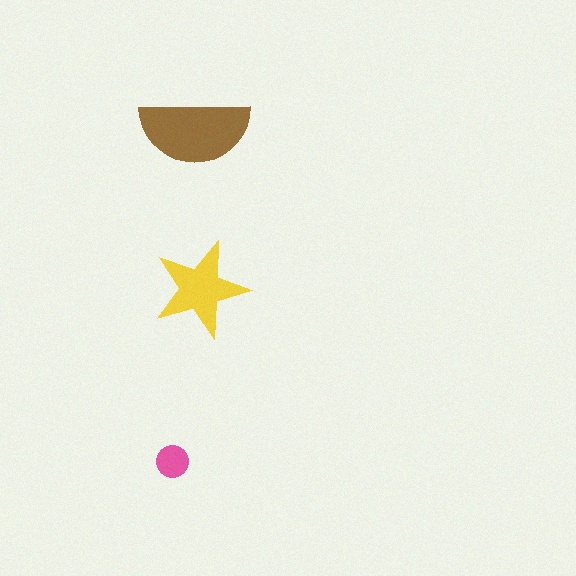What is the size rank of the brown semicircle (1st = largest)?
1st.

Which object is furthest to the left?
The pink circle is leftmost.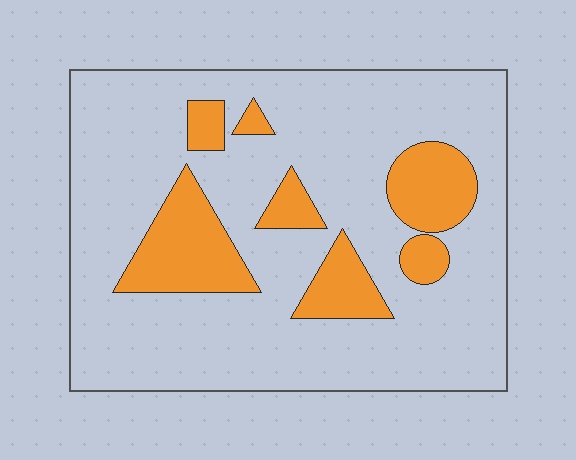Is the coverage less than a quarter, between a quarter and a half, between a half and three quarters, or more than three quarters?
Less than a quarter.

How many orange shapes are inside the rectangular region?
7.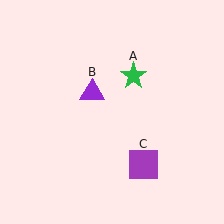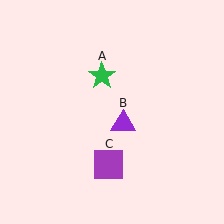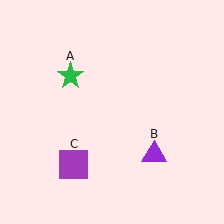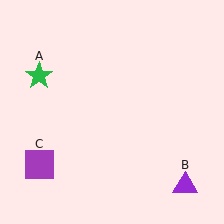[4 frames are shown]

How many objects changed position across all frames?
3 objects changed position: green star (object A), purple triangle (object B), purple square (object C).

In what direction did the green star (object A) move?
The green star (object A) moved left.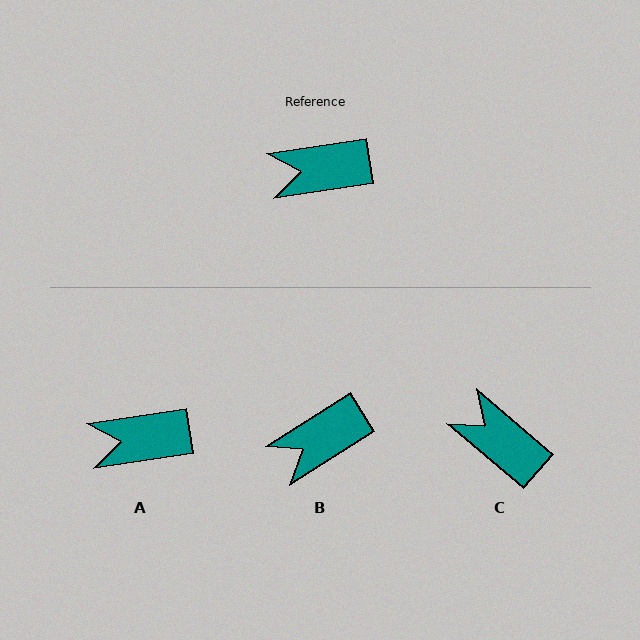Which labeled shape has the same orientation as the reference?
A.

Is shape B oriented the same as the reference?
No, it is off by about 23 degrees.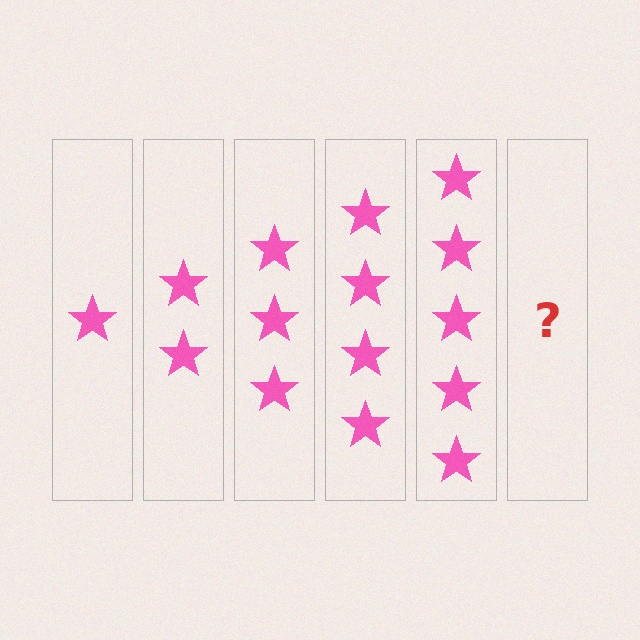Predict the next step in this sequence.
The next step is 6 stars.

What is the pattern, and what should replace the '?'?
The pattern is that each step adds one more star. The '?' should be 6 stars.